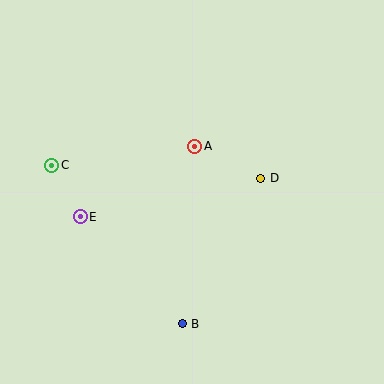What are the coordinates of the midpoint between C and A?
The midpoint between C and A is at (123, 156).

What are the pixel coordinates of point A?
Point A is at (195, 146).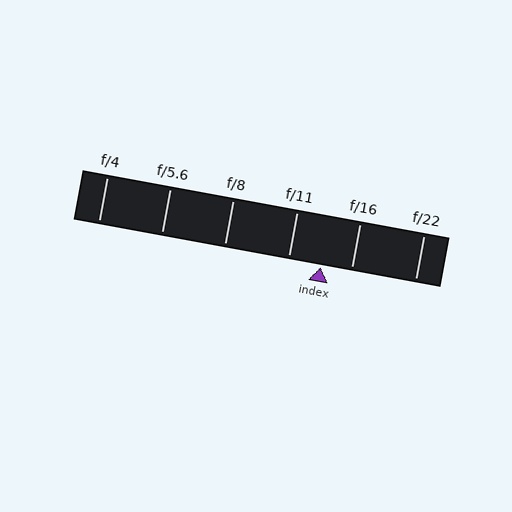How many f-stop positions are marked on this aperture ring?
There are 6 f-stop positions marked.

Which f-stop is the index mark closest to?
The index mark is closest to f/16.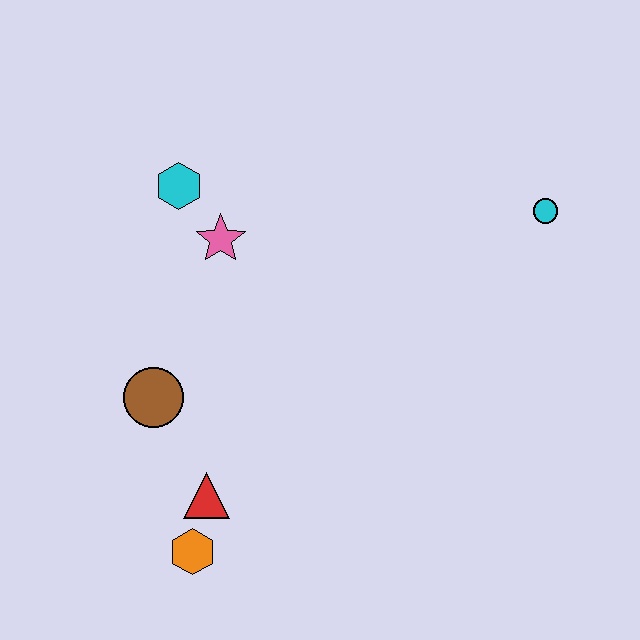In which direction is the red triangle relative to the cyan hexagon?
The red triangle is below the cyan hexagon.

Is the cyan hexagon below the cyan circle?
No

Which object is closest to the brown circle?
The red triangle is closest to the brown circle.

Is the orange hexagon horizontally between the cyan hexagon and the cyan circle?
Yes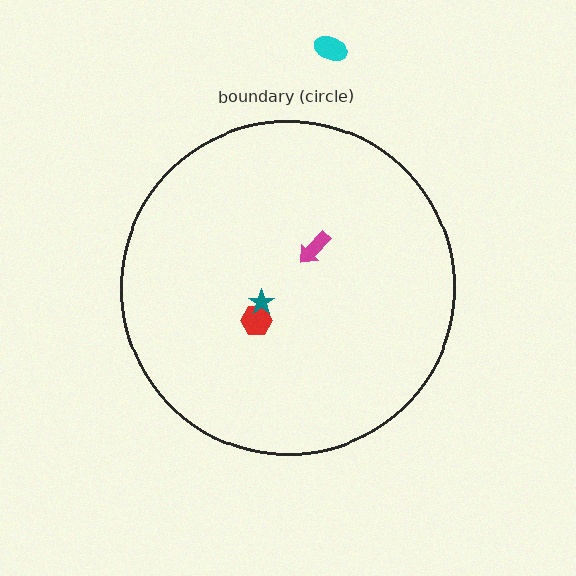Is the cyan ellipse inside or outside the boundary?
Outside.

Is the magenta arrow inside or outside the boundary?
Inside.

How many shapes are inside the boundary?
3 inside, 1 outside.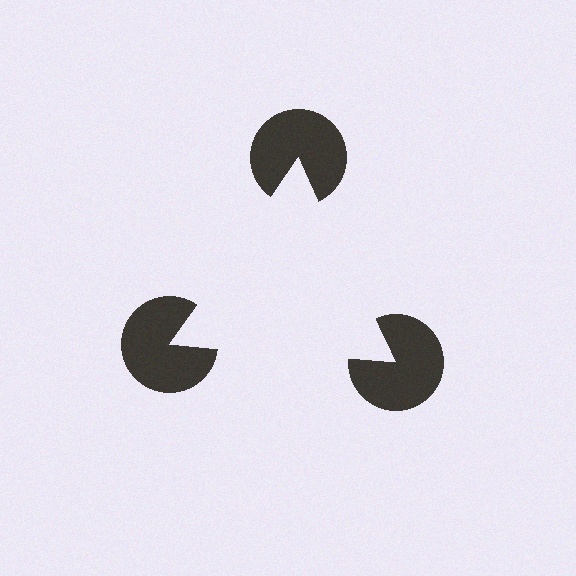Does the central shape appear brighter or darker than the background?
It typically appears slightly brighter than the background, even though no actual brightness change is drawn.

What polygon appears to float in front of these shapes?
An illusory triangle — its edges are inferred from the aligned wedge cuts in the pac-man discs, not physically drawn.